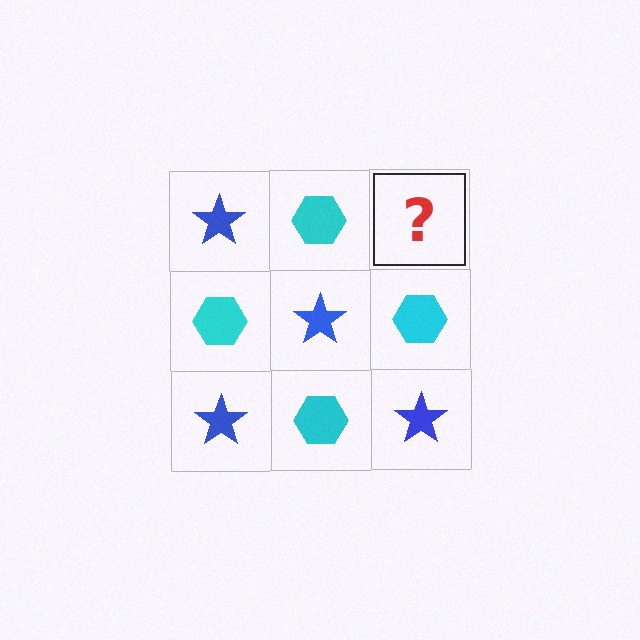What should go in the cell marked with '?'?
The missing cell should contain a blue star.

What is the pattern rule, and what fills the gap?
The rule is that it alternates blue star and cyan hexagon in a checkerboard pattern. The gap should be filled with a blue star.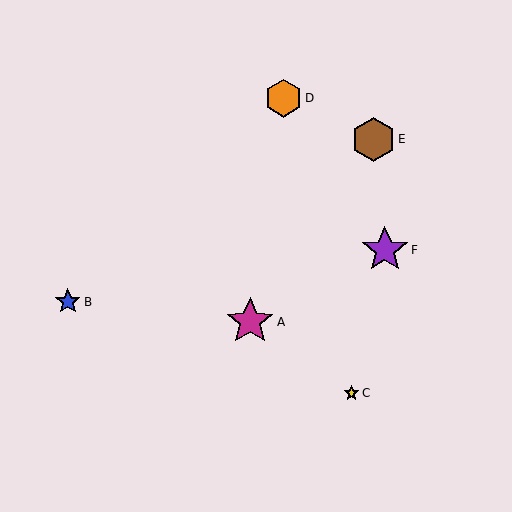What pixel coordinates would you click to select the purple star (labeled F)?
Click at (385, 250) to select the purple star F.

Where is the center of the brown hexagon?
The center of the brown hexagon is at (373, 139).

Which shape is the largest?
The magenta star (labeled A) is the largest.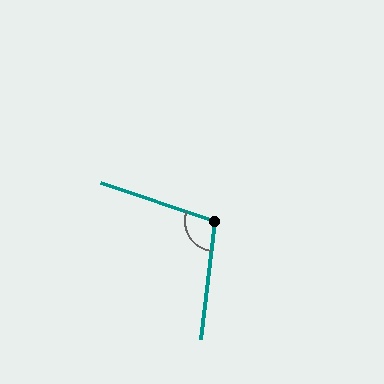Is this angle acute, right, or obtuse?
It is obtuse.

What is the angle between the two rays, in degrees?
Approximately 102 degrees.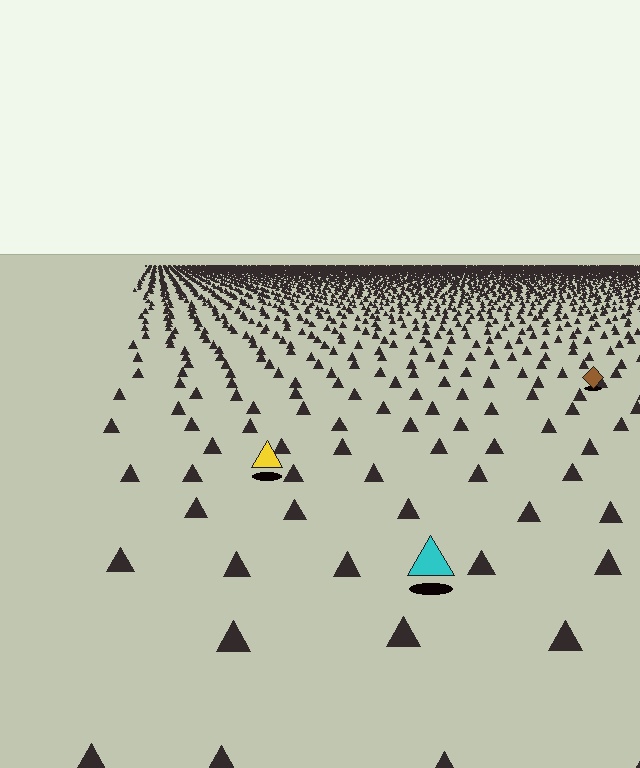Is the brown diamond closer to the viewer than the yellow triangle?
No. The yellow triangle is closer — you can tell from the texture gradient: the ground texture is coarser near it.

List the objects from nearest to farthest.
From nearest to farthest: the cyan triangle, the yellow triangle, the brown diamond.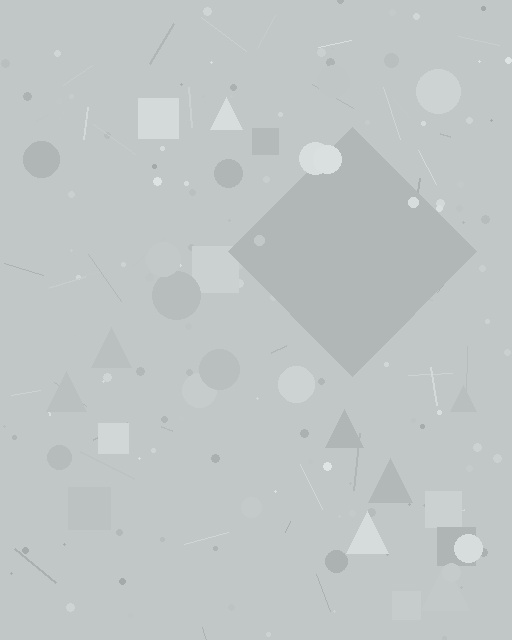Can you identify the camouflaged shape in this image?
The camouflaged shape is a diamond.